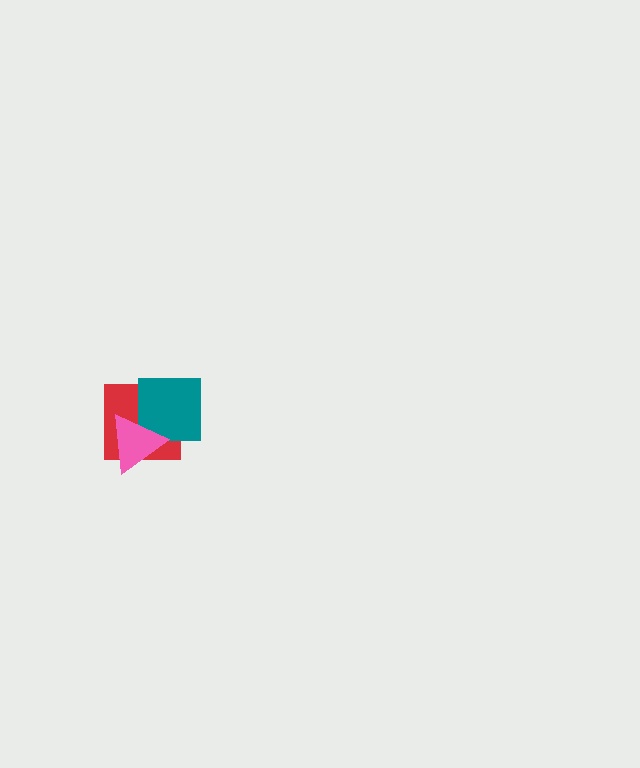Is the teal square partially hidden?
Yes, it is partially covered by another shape.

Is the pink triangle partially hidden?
No, no other shape covers it.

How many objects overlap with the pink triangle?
2 objects overlap with the pink triangle.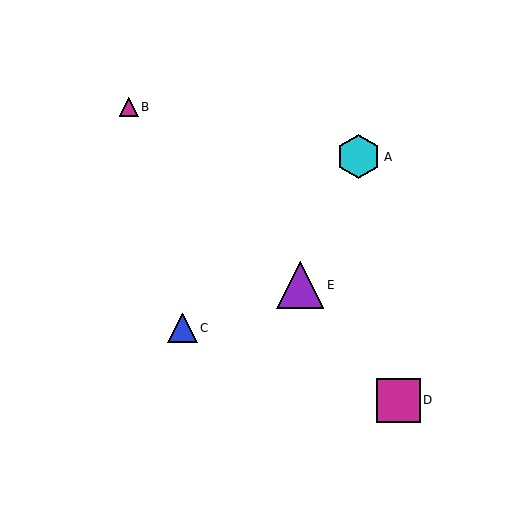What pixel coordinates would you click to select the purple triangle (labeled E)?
Click at (300, 285) to select the purple triangle E.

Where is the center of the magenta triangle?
The center of the magenta triangle is at (129, 107).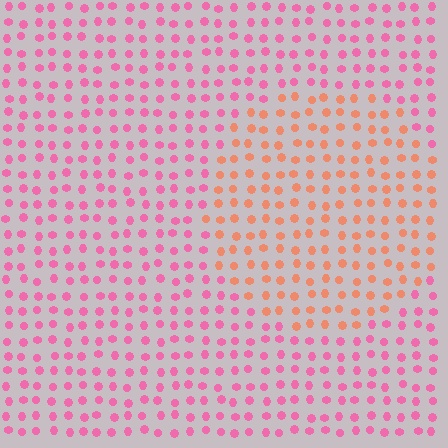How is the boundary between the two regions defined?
The boundary is defined purely by a slight shift in hue (about 44 degrees). Spacing, size, and orientation are identical on both sides.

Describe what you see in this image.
The image is filled with small pink elements in a uniform arrangement. A circle-shaped region is visible where the elements are tinted to a slightly different hue, forming a subtle color boundary.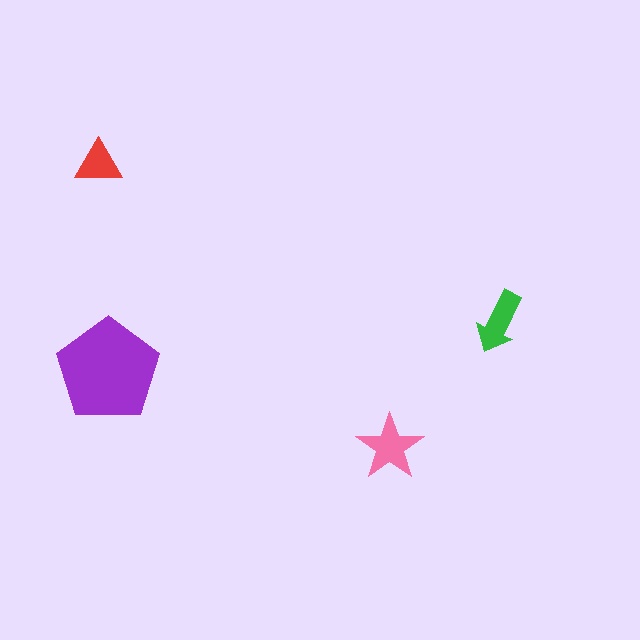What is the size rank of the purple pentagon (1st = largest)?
1st.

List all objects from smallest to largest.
The red triangle, the green arrow, the pink star, the purple pentagon.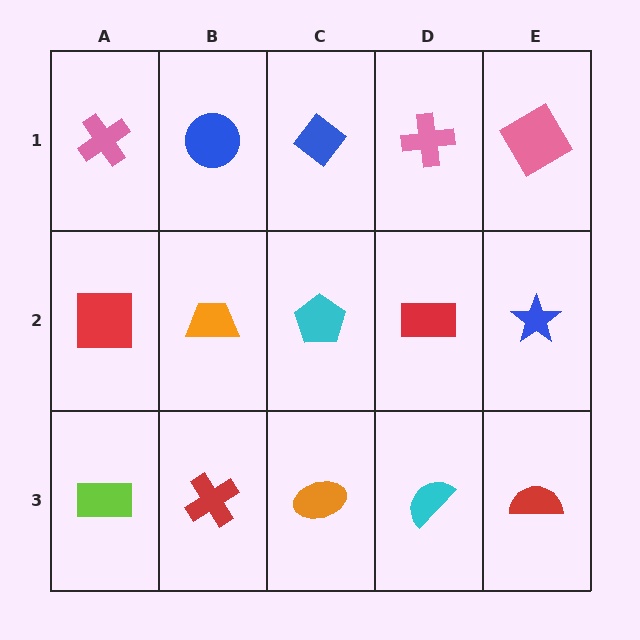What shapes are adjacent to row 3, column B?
An orange trapezoid (row 2, column B), a lime rectangle (row 3, column A), an orange ellipse (row 3, column C).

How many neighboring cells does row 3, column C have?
3.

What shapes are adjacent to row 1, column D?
A red rectangle (row 2, column D), a blue diamond (row 1, column C), a pink square (row 1, column E).